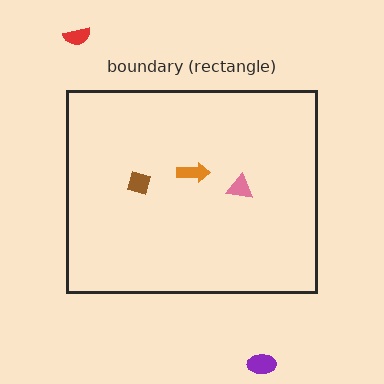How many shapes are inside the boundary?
3 inside, 2 outside.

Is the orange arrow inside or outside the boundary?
Inside.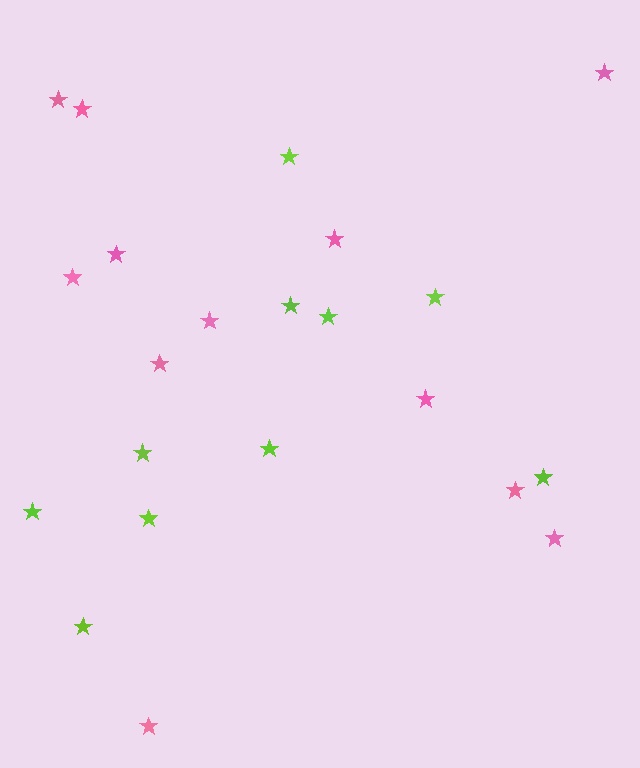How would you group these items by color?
There are 2 groups: one group of pink stars (12) and one group of lime stars (10).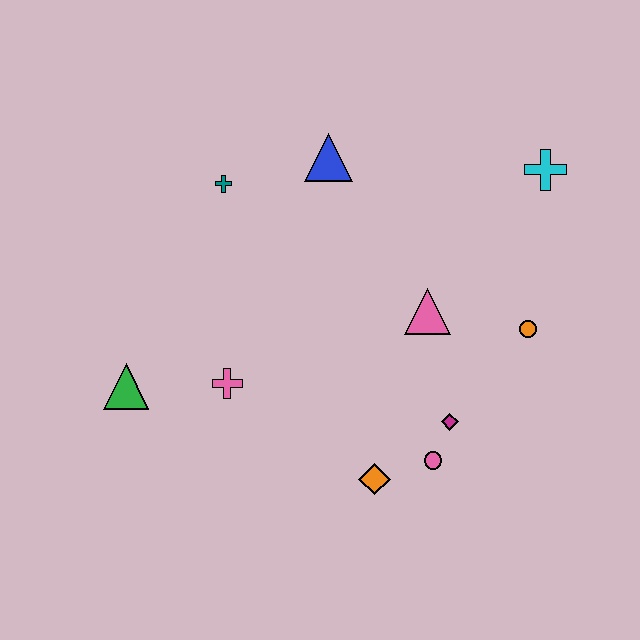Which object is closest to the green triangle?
The pink cross is closest to the green triangle.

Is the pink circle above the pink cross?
No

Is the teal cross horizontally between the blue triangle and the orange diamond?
No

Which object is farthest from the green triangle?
The cyan cross is farthest from the green triangle.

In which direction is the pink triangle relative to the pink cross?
The pink triangle is to the right of the pink cross.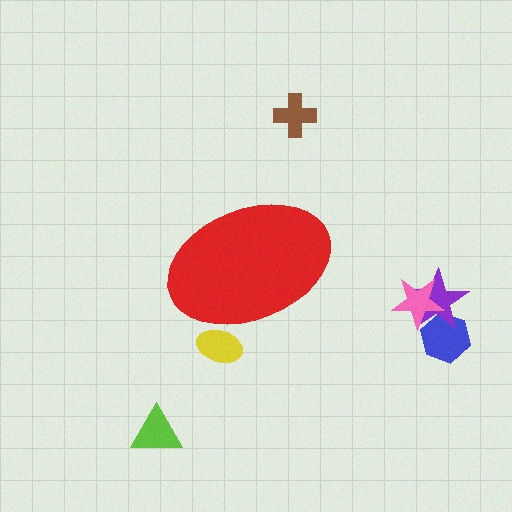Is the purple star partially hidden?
No, the purple star is fully visible.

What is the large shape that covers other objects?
A red ellipse.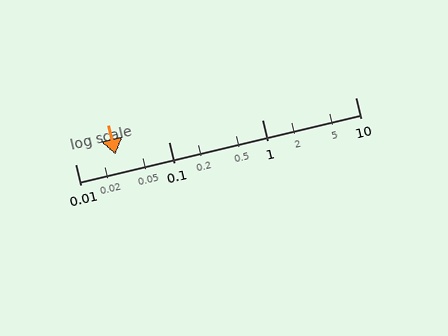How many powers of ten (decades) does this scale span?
The scale spans 3 decades, from 0.01 to 10.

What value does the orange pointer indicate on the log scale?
The pointer indicates approximately 0.027.